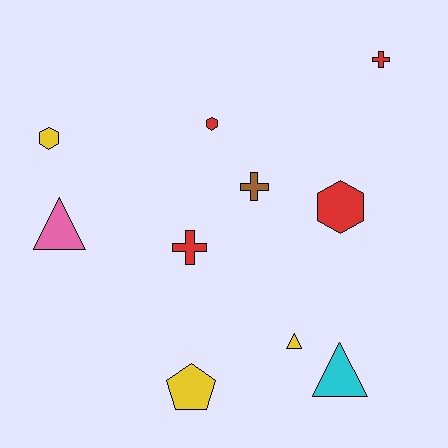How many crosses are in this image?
There are 3 crosses.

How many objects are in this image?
There are 10 objects.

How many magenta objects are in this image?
There are no magenta objects.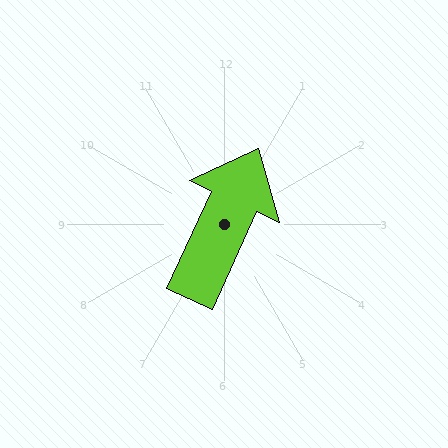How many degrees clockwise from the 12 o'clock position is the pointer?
Approximately 25 degrees.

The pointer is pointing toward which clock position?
Roughly 1 o'clock.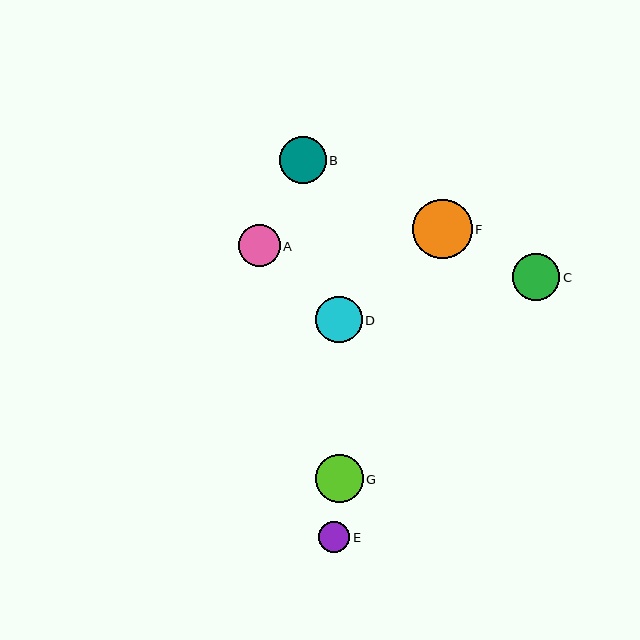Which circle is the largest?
Circle F is the largest with a size of approximately 59 pixels.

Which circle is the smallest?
Circle E is the smallest with a size of approximately 31 pixels.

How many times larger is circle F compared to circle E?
Circle F is approximately 1.9 times the size of circle E.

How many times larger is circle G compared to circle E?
Circle G is approximately 1.5 times the size of circle E.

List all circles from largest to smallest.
From largest to smallest: F, G, C, B, D, A, E.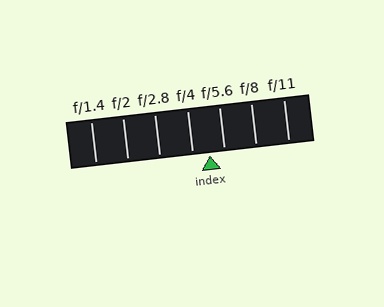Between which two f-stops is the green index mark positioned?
The index mark is between f/4 and f/5.6.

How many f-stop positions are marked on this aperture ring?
There are 7 f-stop positions marked.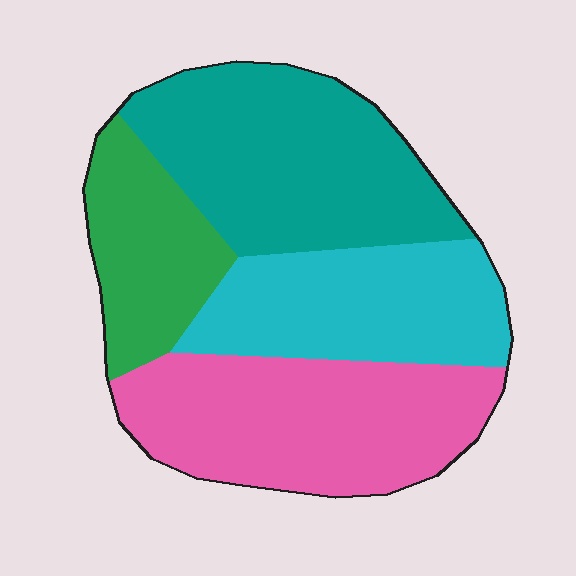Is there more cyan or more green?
Cyan.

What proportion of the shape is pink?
Pink covers roughly 30% of the shape.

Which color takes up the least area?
Green, at roughly 15%.